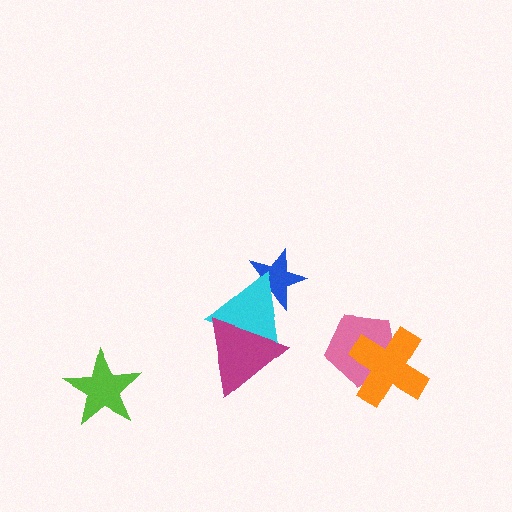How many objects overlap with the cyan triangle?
2 objects overlap with the cyan triangle.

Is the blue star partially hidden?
Yes, it is partially covered by another shape.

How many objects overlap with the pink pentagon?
1 object overlaps with the pink pentagon.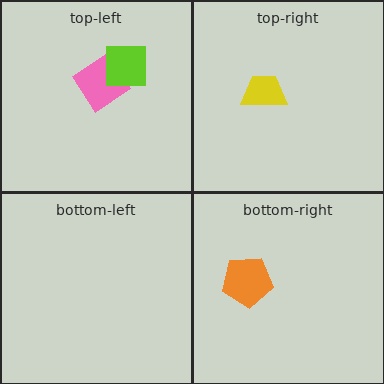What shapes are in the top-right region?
The yellow trapezoid.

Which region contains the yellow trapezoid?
The top-right region.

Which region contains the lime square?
The top-left region.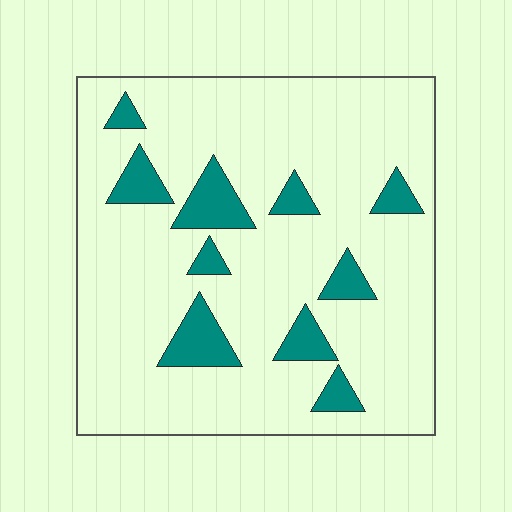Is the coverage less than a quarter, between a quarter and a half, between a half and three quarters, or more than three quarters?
Less than a quarter.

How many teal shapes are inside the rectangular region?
10.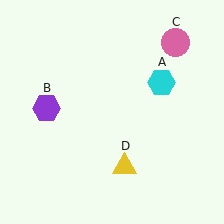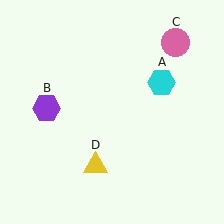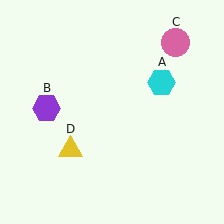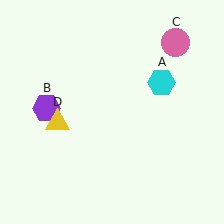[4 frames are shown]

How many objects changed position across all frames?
1 object changed position: yellow triangle (object D).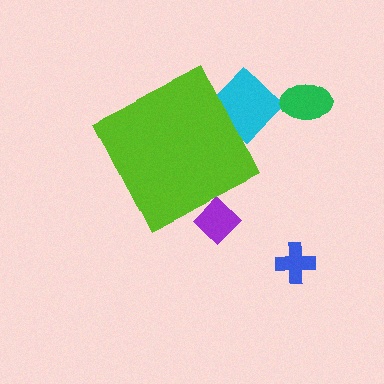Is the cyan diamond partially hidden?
Yes, the cyan diamond is partially hidden behind the lime diamond.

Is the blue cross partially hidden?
No, the blue cross is fully visible.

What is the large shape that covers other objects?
A lime diamond.